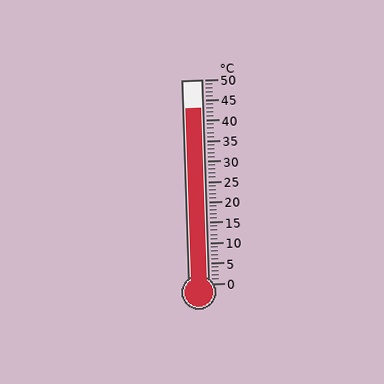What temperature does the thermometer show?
The thermometer shows approximately 43°C.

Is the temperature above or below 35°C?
The temperature is above 35°C.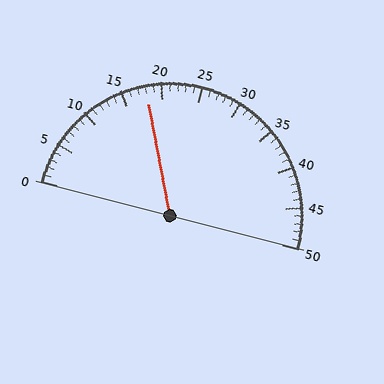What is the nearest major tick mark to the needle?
The nearest major tick mark is 20.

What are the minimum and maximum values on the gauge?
The gauge ranges from 0 to 50.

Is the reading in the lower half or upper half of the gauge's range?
The reading is in the lower half of the range (0 to 50).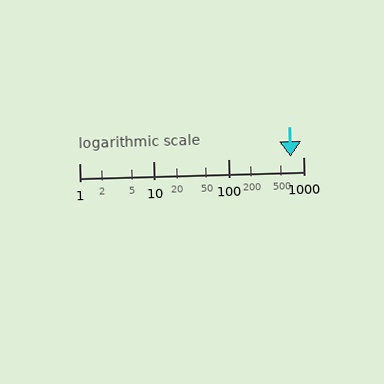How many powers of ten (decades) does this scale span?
The scale spans 3 decades, from 1 to 1000.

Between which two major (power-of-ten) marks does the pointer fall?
The pointer is between 100 and 1000.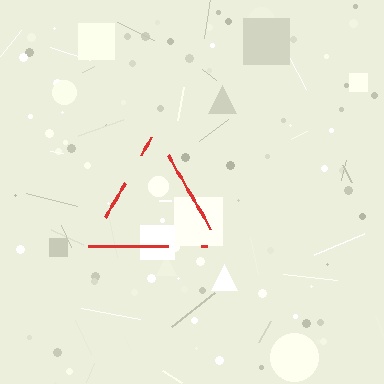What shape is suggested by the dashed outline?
The dashed outline suggests a triangle.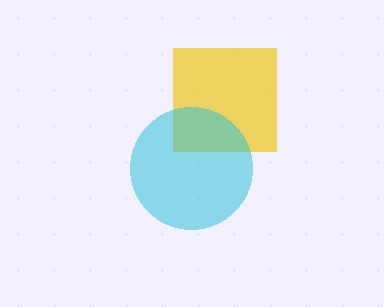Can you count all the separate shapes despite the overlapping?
Yes, there are 2 separate shapes.